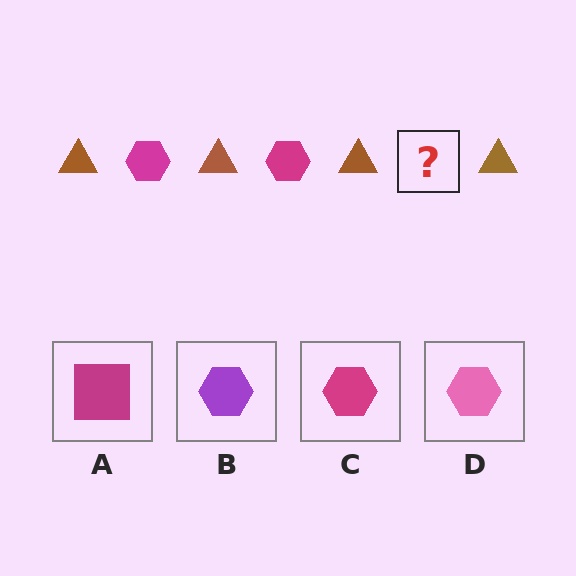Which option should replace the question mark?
Option C.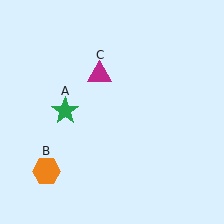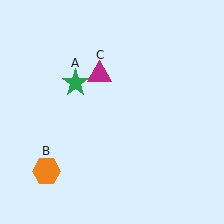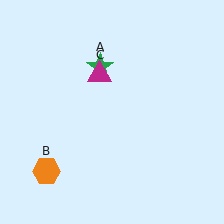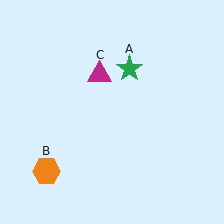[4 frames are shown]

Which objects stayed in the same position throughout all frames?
Orange hexagon (object B) and magenta triangle (object C) remained stationary.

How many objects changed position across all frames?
1 object changed position: green star (object A).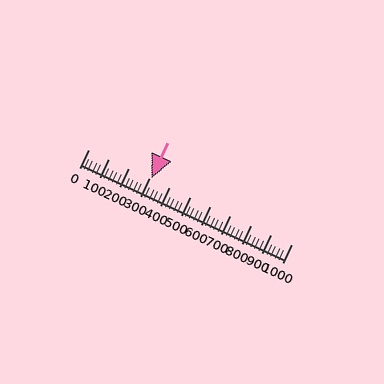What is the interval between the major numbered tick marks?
The major tick marks are spaced 100 units apart.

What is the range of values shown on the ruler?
The ruler shows values from 0 to 1000.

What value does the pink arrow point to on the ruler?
The pink arrow points to approximately 311.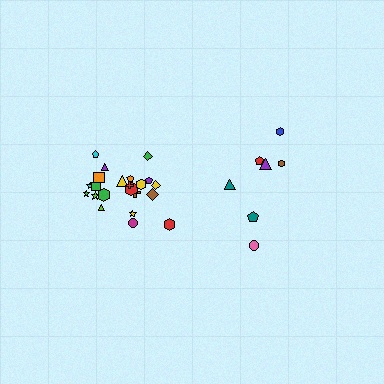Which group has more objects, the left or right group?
The left group.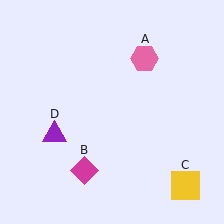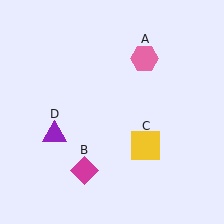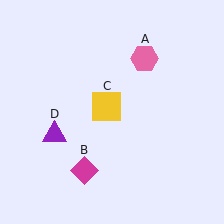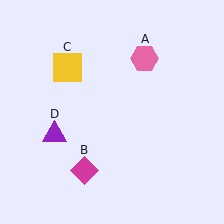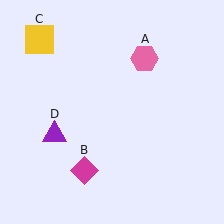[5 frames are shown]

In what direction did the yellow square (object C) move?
The yellow square (object C) moved up and to the left.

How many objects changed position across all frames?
1 object changed position: yellow square (object C).